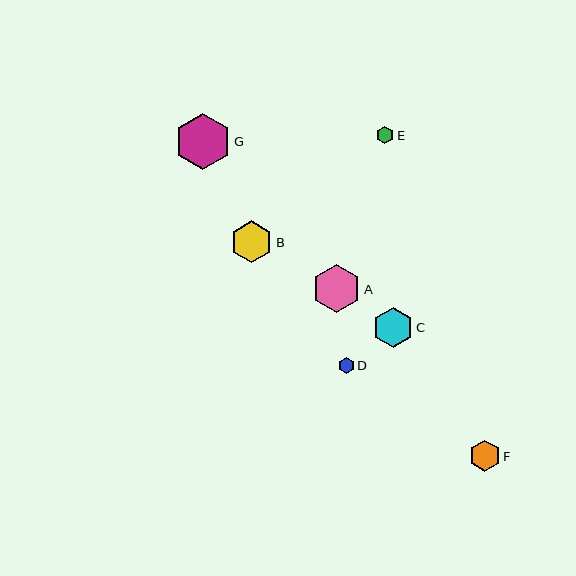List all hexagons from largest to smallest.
From largest to smallest: G, A, B, C, F, E, D.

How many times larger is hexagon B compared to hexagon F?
Hexagon B is approximately 1.3 times the size of hexagon F.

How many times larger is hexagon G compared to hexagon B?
Hexagon G is approximately 1.4 times the size of hexagon B.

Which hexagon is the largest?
Hexagon G is the largest with a size of approximately 57 pixels.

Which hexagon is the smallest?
Hexagon D is the smallest with a size of approximately 16 pixels.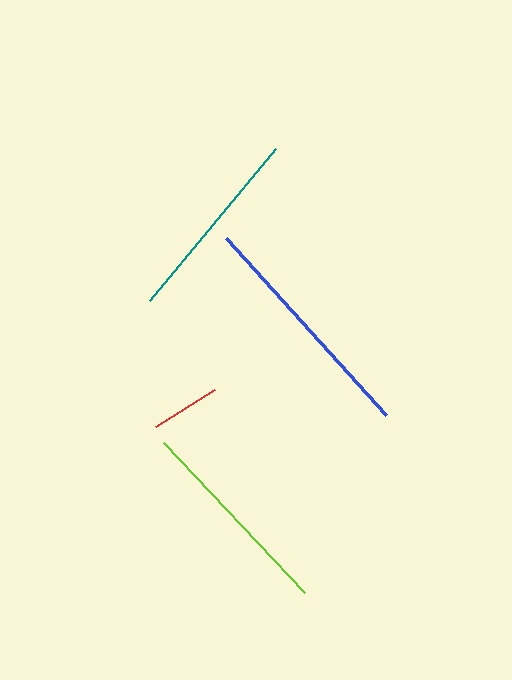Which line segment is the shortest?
The red line is the shortest at approximately 70 pixels.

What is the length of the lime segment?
The lime segment is approximately 206 pixels long.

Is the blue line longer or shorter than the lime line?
The blue line is longer than the lime line.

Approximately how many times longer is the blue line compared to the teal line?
The blue line is approximately 1.2 times the length of the teal line.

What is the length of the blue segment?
The blue segment is approximately 239 pixels long.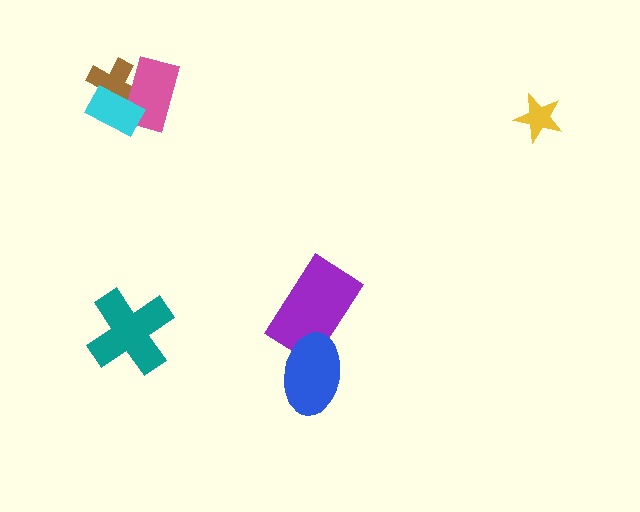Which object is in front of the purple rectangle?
The blue ellipse is in front of the purple rectangle.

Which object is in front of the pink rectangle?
The cyan rectangle is in front of the pink rectangle.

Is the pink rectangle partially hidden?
Yes, it is partially covered by another shape.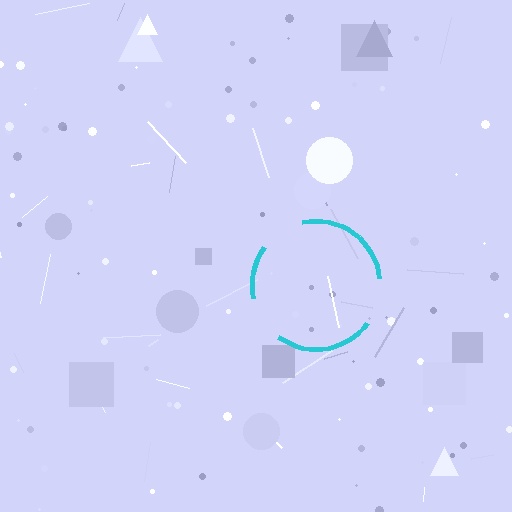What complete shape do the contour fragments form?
The contour fragments form a circle.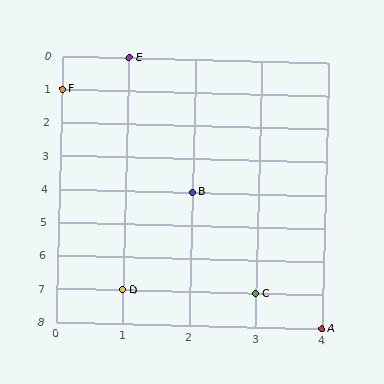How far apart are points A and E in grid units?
Points A and E are 3 columns and 8 rows apart (about 8.5 grid units diagonally).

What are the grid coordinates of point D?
Point D is at grid coordinates (1, 7).